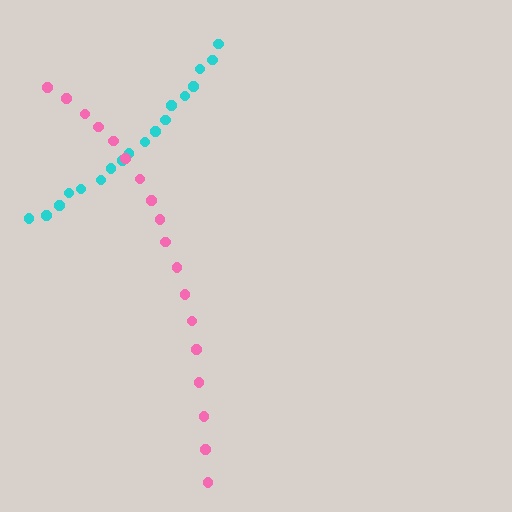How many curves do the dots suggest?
There are 2 distinct paths.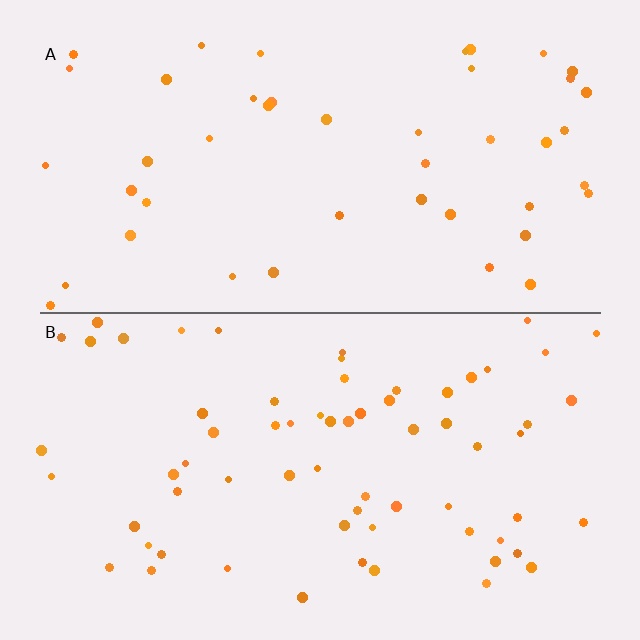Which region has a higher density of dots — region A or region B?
B (the bottom).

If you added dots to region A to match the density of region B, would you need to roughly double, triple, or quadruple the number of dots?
Approximately double.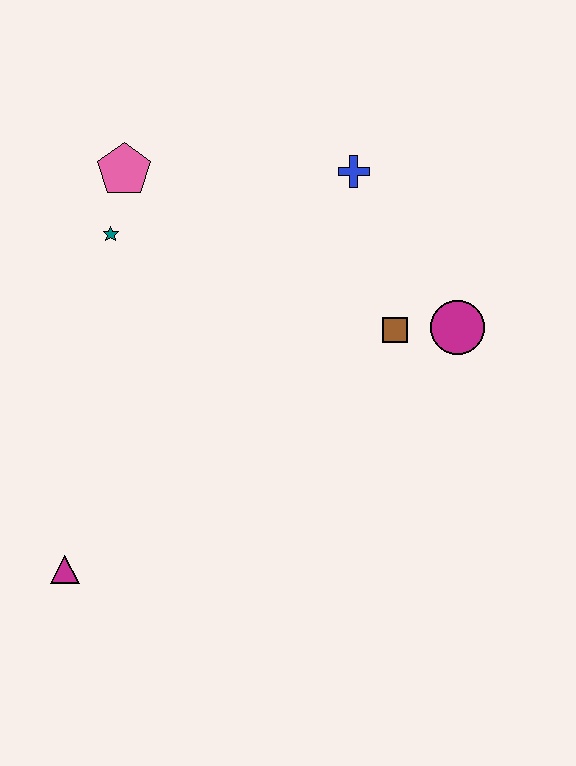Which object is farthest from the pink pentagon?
The magenta triangle is farthest from the pink pentagon.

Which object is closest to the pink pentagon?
The teal star is closest to the pink pentagon.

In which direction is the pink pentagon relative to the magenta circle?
The pink pentagon is to the left of the magenta circle.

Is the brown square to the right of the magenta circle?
No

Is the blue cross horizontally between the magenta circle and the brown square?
No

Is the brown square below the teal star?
Yes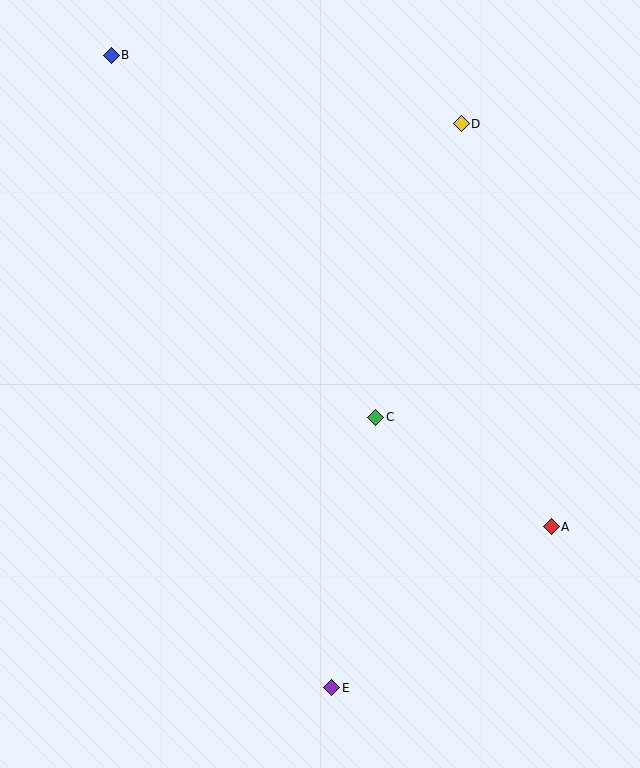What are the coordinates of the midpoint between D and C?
The midpoint between D and C is at (419, 270).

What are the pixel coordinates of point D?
Point D is at (461, 124).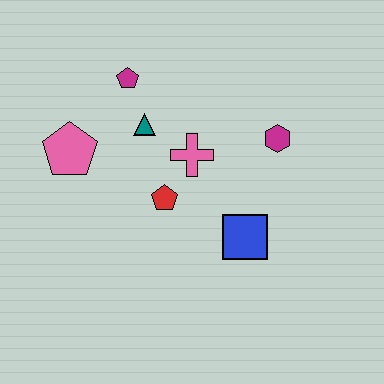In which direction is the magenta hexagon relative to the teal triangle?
The magenta hexagon is to the right of the teal triangle.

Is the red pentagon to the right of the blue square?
No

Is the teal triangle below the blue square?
No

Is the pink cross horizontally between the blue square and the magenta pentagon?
Yes